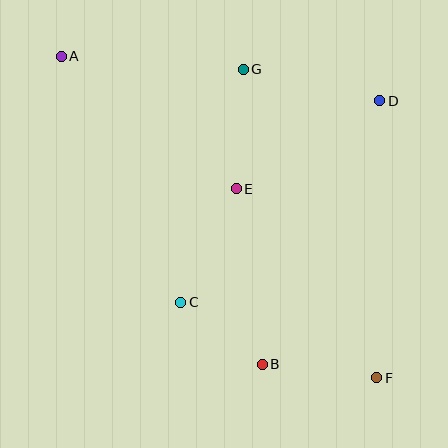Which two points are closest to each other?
Points B and C are closest to each other.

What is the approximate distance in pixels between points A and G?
The distance between A and G is approximately 182 pixels.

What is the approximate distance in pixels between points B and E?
The distance between B and E is approximately 177 pixels.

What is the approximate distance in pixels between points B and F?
The distance between B and F is approximately 115 pixels.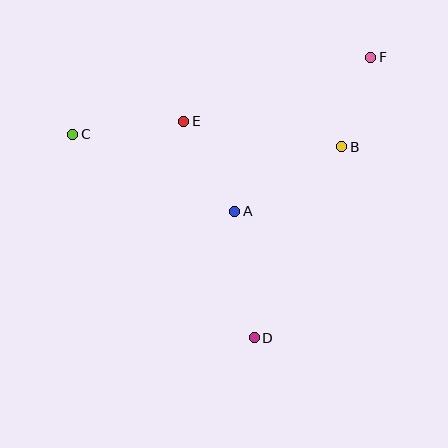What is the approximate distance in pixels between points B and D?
The distance between B and D is approximately 210 pixels.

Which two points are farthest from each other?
Points C and F are farthest from each other.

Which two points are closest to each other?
Points B and F are closest to each other.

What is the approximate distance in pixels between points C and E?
The distance between C and E is approximately 112 pixels.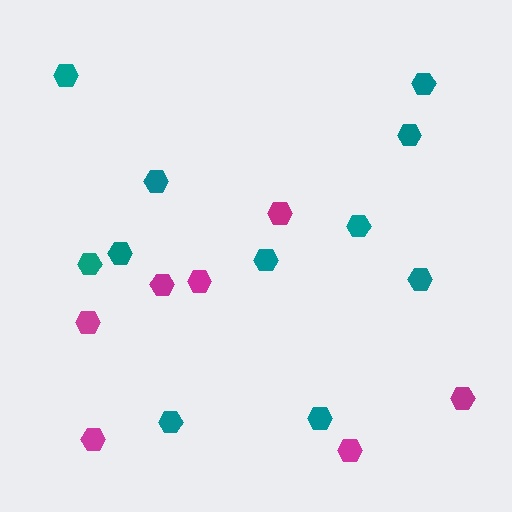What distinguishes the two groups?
There are 2 groups: one group of teal hexagons (11) and one group of magenta hexagons (7).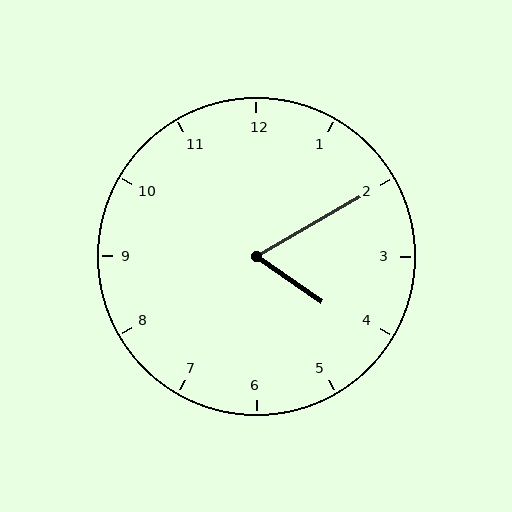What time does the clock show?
4:10.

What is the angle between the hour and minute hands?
Approximately 65 degrees.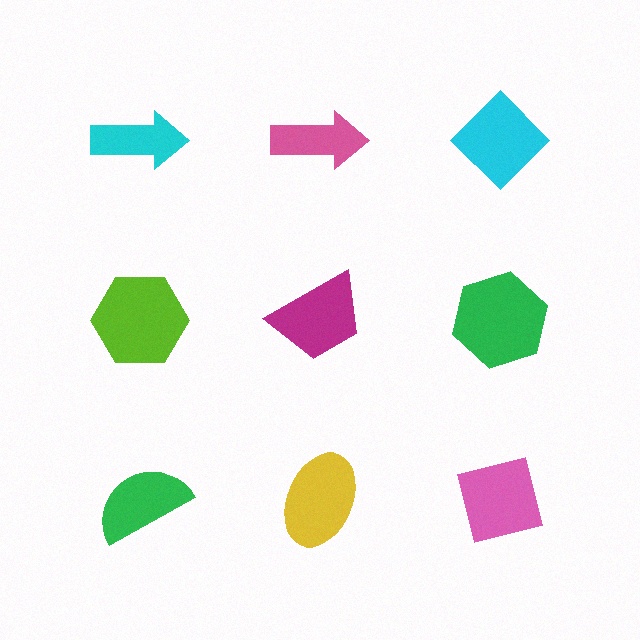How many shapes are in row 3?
3 shapes.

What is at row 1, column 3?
A cyan diamond.